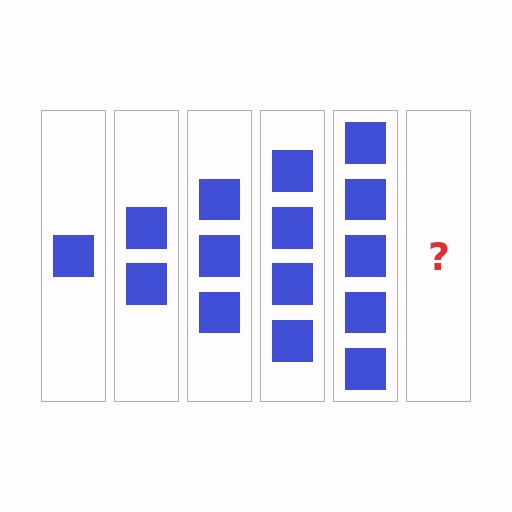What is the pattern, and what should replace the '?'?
The pattern is that each step adds one more square. The '?' should be 6 squares.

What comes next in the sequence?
The next element should be 6 squares.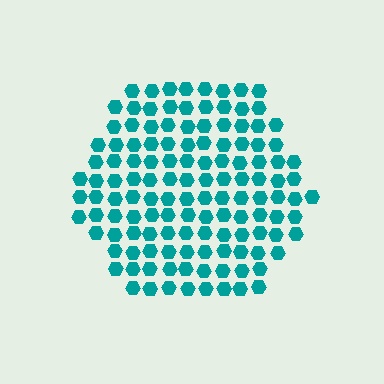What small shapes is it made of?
It is made of small hexagons.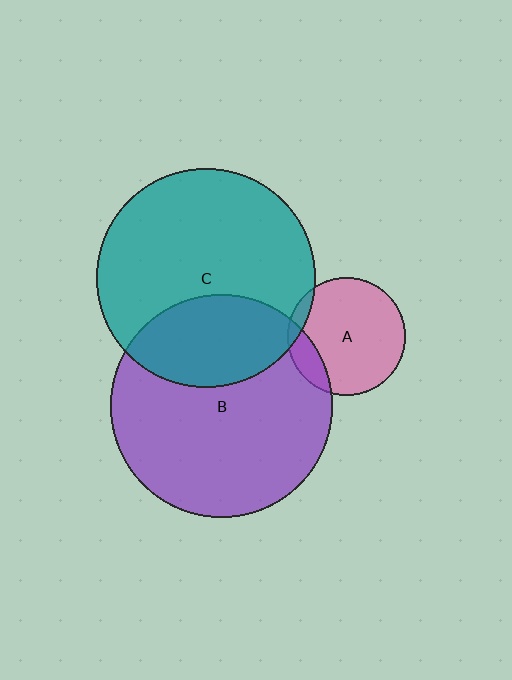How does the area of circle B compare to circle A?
Approximately 3.5 times.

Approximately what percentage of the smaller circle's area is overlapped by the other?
Approximately 15%.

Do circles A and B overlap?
Yes.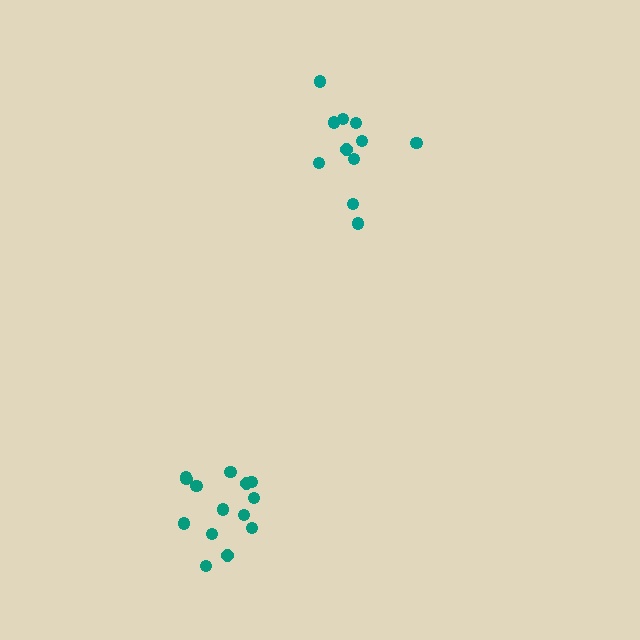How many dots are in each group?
Group 1: 11 dots, Group 2: 14 dots (25 total).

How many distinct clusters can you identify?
There are 2 distinct clusters.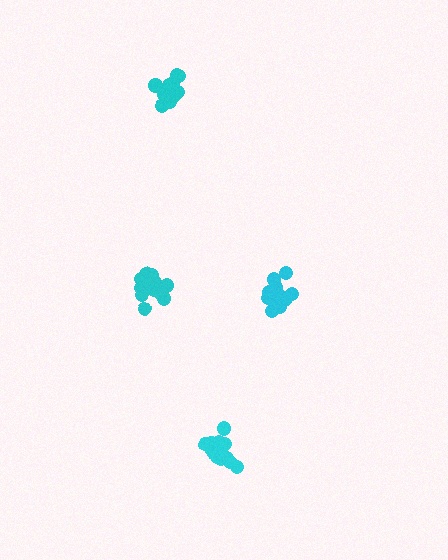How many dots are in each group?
Group 1: 13 dots, Group 2: 14 dots, Group 3: 14 dots, Group 4: 11 dots (52 total).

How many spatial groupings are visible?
There are 4 spatial groupings.